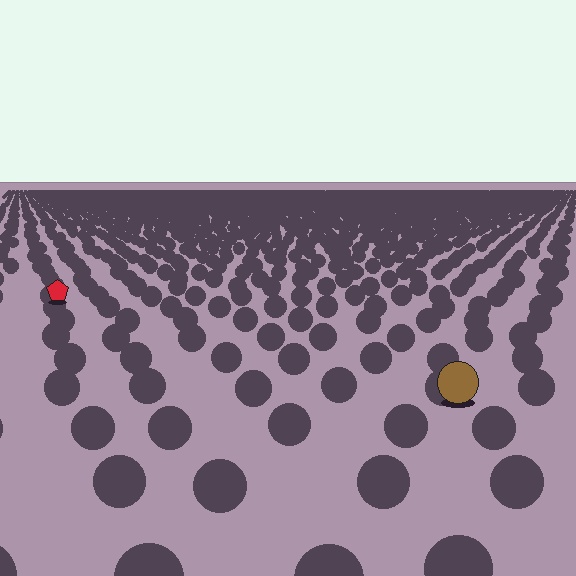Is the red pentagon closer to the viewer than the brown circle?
No. The brown circle is closer — you can tell from the texture gradient: the ground texture is coarser near it.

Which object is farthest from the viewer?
The red pentagon is farthest from the viewer. It appears smaller and the ground texture around it is denser.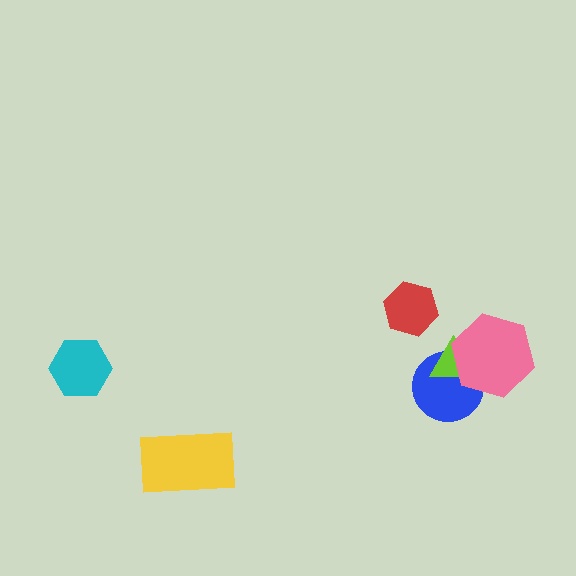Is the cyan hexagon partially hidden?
No, no other shape covers it.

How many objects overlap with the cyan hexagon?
0 objects overlap with the cyan hexagon.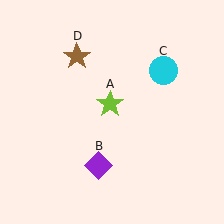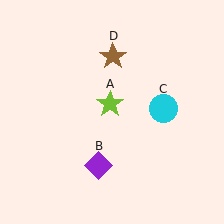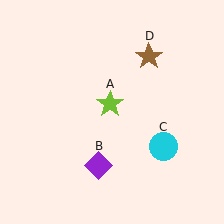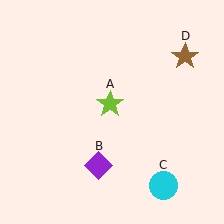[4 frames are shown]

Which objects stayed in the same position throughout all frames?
Lime star (object A) and purple diamond (object B) remained stationary.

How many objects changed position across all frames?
2 objects changed position: cyan circle (object C), brown star (object D).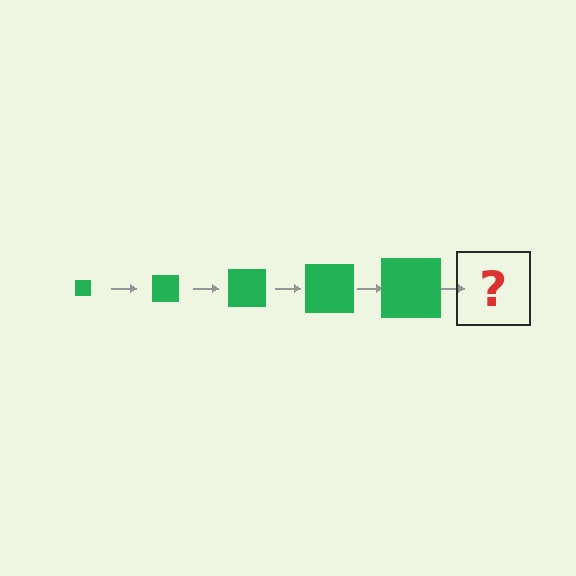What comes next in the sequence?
The next element should be a green square, larger than the previous one.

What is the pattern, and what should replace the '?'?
The pattern is that the square gets progressively larger each step. The '?' should be a green square, larger than the previous one.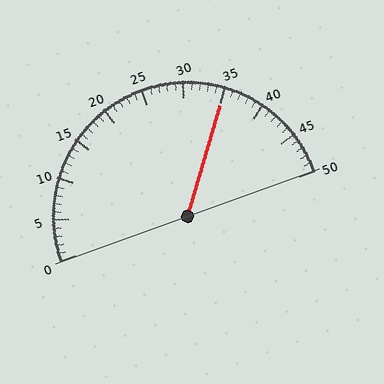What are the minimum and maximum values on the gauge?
The gauge ranges from 0 to 50.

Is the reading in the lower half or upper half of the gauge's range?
The reading is in the upper half of the range (0 to 50).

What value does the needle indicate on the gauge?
The needle indicates approximately 35.